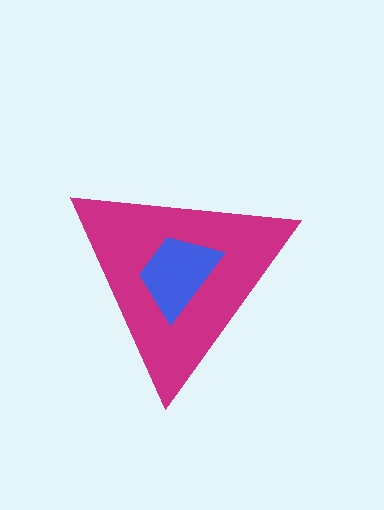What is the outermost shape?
The magenta triangle.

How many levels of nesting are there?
2.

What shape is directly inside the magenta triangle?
The blue trapezoid.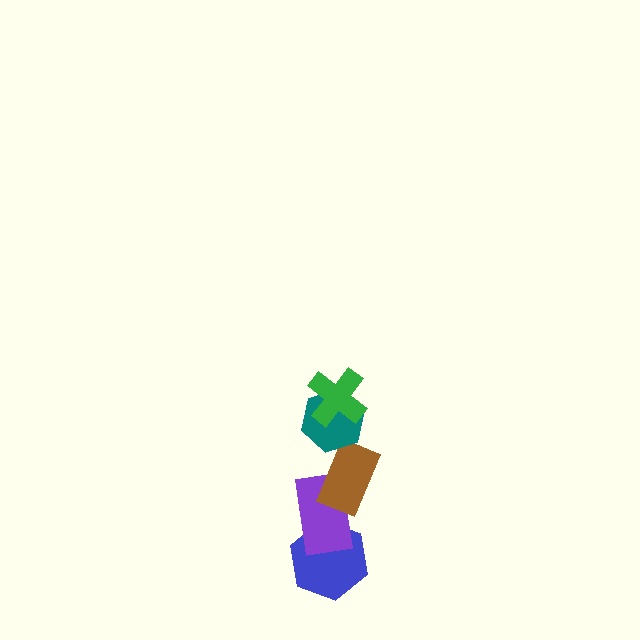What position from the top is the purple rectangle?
The purple rectangle is 4th from the top.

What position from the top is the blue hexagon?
The blue hexagon is 5th from the top.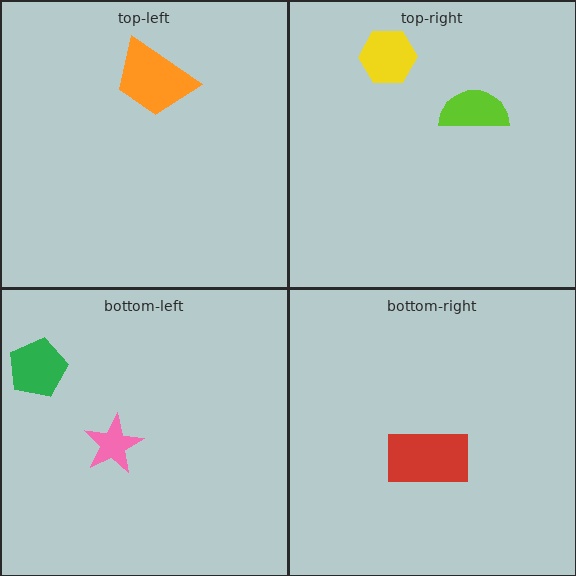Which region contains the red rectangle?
The bottom-right region.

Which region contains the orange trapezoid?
The top-left region.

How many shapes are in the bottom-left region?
2.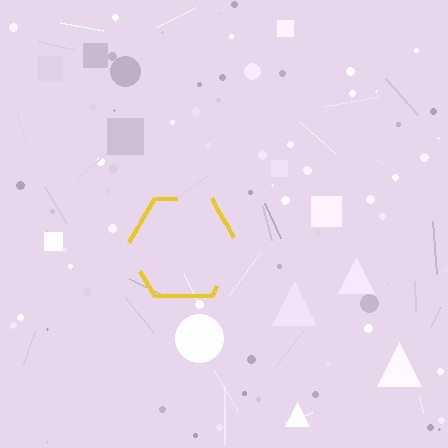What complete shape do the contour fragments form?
The contour fragments form a hexagon.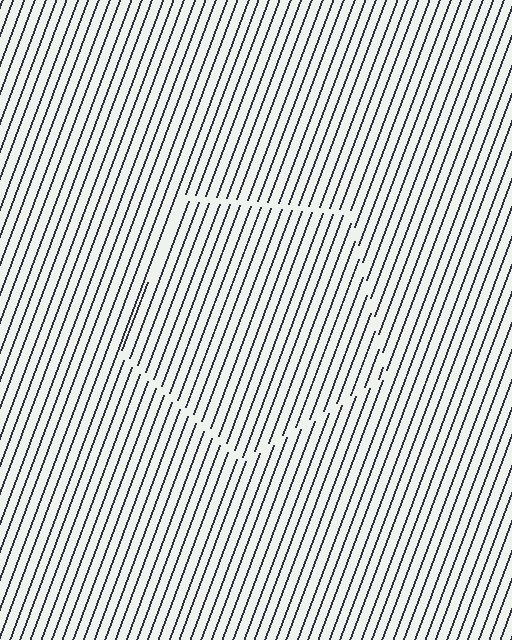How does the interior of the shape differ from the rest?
The interior of the shape contains the same grating, shifted by half a period — the contour is defined by the phase discontinuity where line-ends from the inner and outer gratings abut.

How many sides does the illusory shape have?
5 sides — the line-ends trace a pentagon.